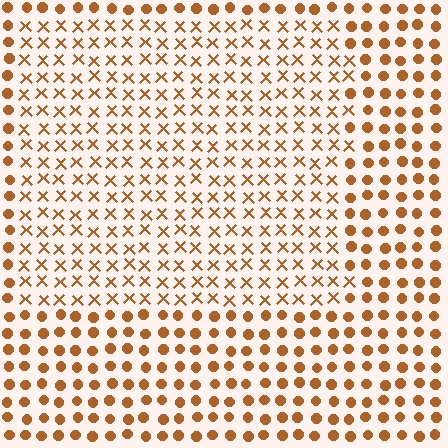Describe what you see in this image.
The image is filled with small brown elements arranged in a uniform grid. A rectangle-shaped region contains X marks, while the surrounding area contains circles. The boundary is defined purely by the change in element shape.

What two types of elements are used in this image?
The image uses X marks inside the rectangle region and circles outside it.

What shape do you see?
I see a rectangle.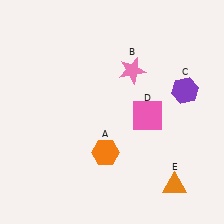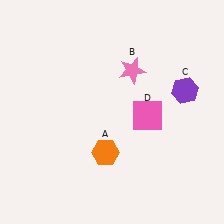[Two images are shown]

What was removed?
The orange triangle (E) was removed in Image 2.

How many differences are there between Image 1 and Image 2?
There is 1 difference between the two images.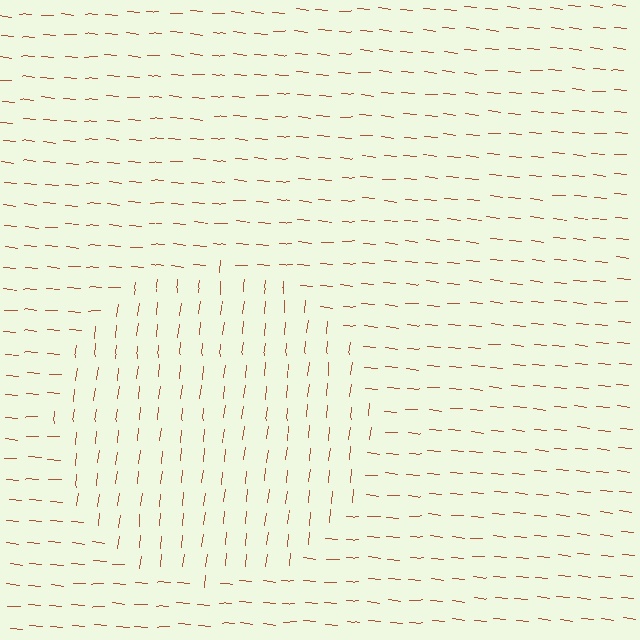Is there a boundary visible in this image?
Yes, there is a texture boundary formed by a change in line orientation.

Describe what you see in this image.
The image is filled with small brown line segments. A circle region in the image has lines oriented differently from the surrounding lines, creating a visible texture boundary.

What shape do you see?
I see a circle.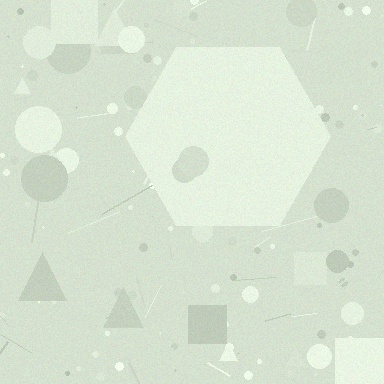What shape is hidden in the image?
A hexagon is hidden in the image.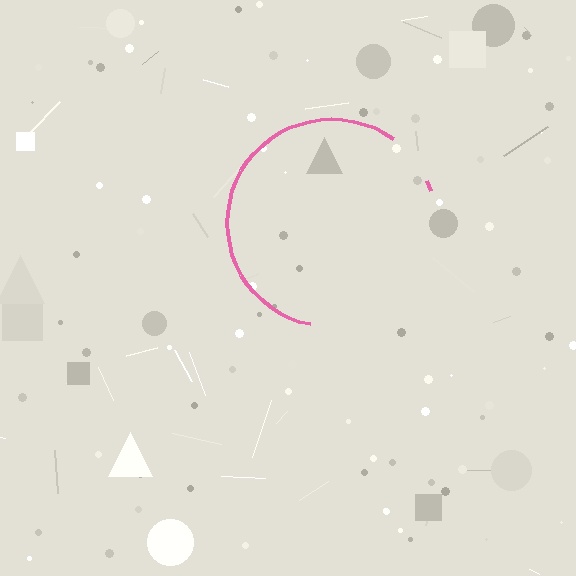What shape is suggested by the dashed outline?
The dashed outline suggests a circle.